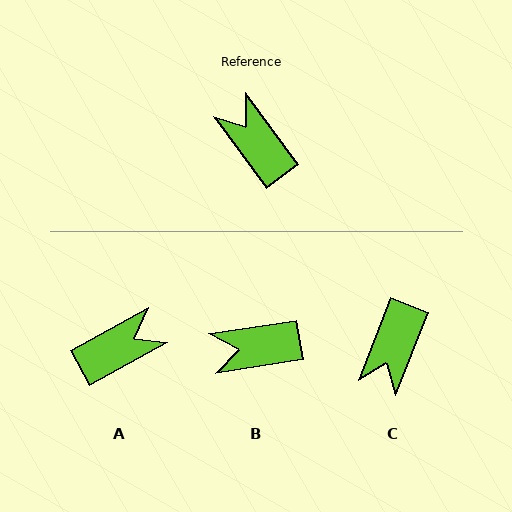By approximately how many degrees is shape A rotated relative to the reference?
Approximately 98 degrees clockwise.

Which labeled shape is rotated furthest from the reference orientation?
C, about 122 degrees away.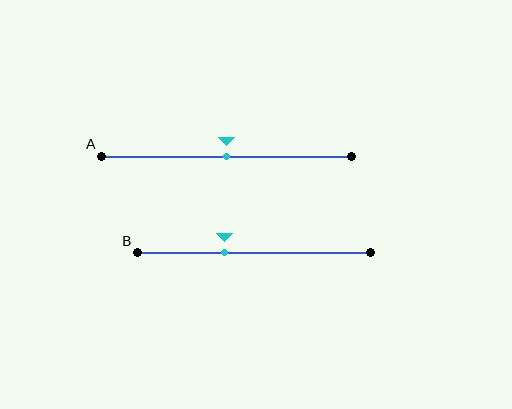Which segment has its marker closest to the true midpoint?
Segment A has its marker closest to the true midpoint.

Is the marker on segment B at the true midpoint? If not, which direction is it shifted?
No, the marker on segment B is shifted to the left by about 13% of the segment length.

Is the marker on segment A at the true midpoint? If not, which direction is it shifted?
Yes, the marker on segment A is at the true midpoint.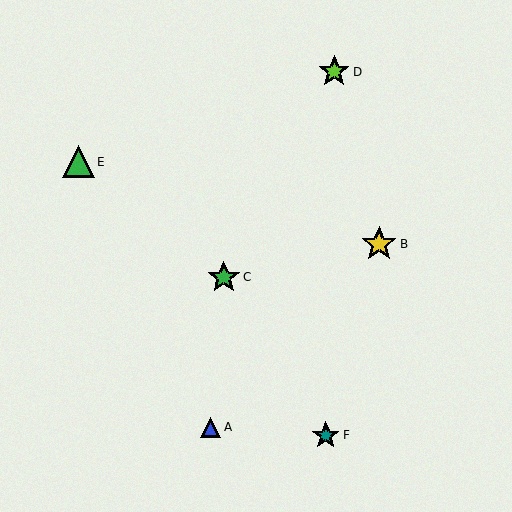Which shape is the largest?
The yellow star (labeled B) is the largest.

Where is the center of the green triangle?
The center of the green triangle is at (79, 162).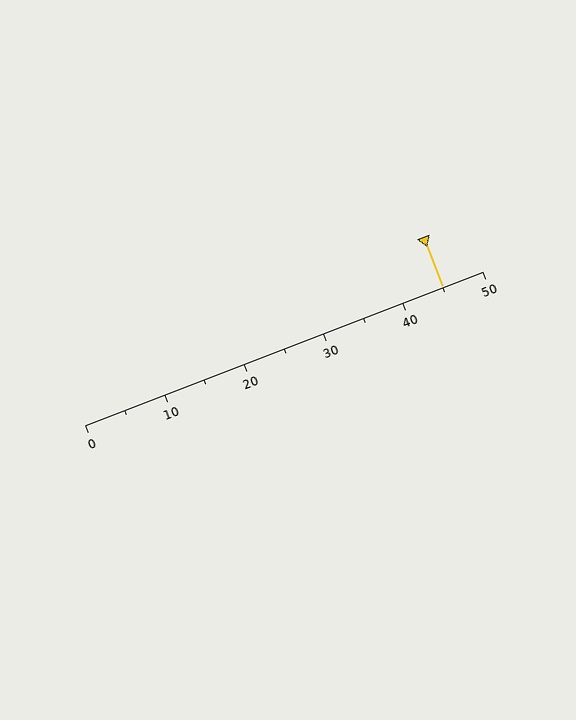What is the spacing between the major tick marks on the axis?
The major ticks are spaced 10 apart.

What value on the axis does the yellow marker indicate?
The marker indicates approximately 45.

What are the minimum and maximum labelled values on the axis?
The axis runs from 0 to 50.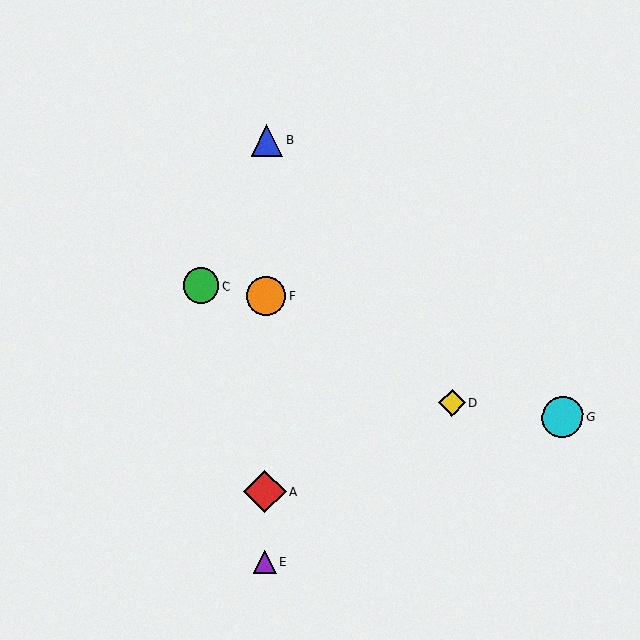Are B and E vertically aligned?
Yes, both are at x≈267.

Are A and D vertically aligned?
No, A is at x≈265 and D is at x≈452.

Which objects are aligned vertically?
Objects A, B, E, F are aligned vertically.